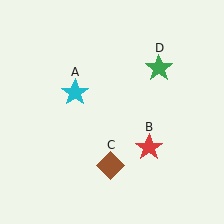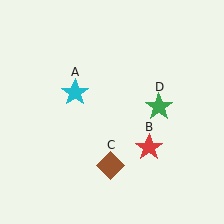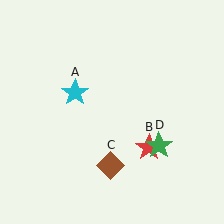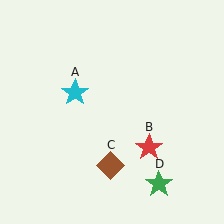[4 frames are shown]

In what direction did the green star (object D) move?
The green star (object D) moved down.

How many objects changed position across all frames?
1 object changed position: green star (object D).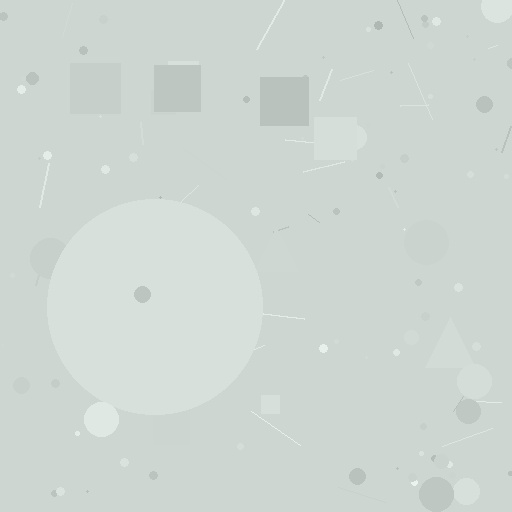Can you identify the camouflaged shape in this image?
The camouflaged shape is a circle.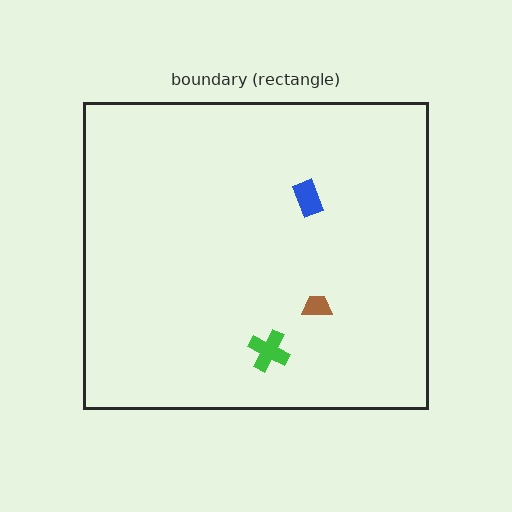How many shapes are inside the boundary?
3 inside, 0 outside.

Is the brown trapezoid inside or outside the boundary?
Inside.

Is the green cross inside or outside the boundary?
Inside.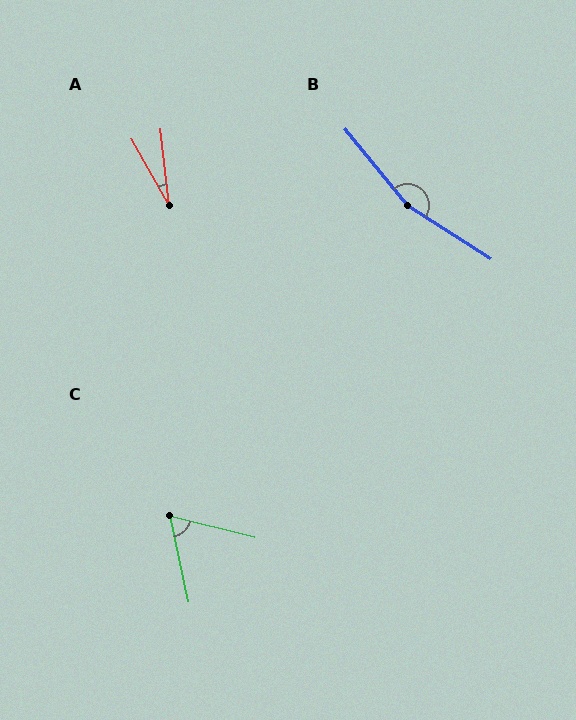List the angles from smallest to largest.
A (23°), C (64°), B (162°).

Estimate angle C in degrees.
Approximately 64 degrees.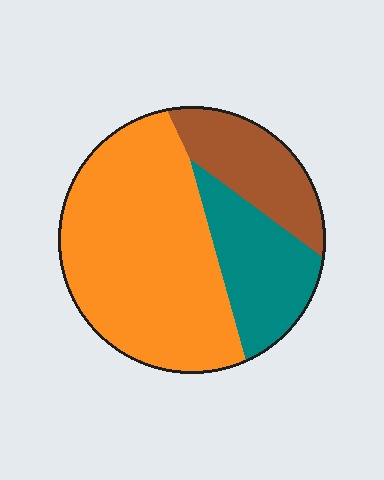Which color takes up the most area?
Orange, at roughly 60%.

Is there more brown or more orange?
Orange.